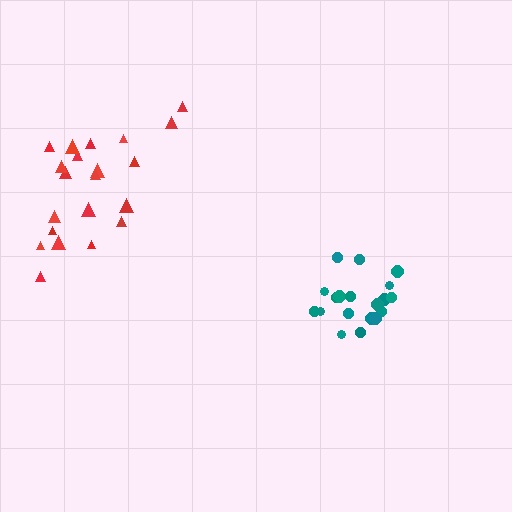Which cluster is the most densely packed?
Teal.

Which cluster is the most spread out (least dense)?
Red.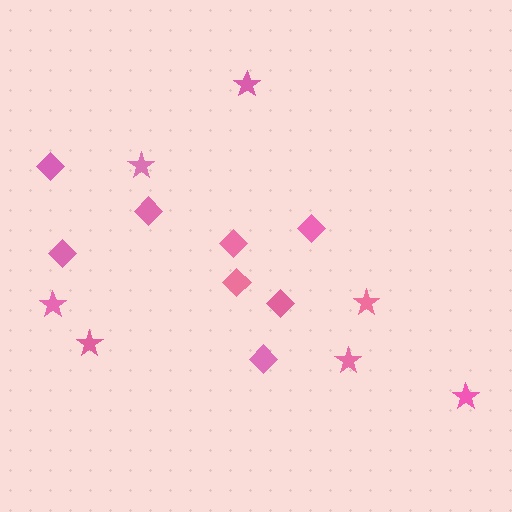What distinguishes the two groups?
There are 2 groups: one group of stars (7) and one group of diamonds (8).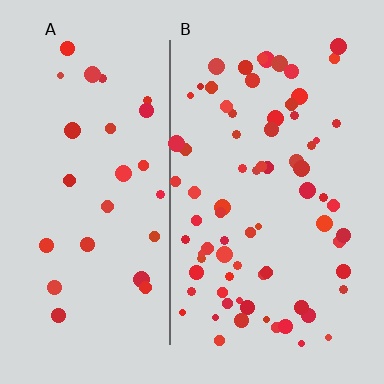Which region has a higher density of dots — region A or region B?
B (the right).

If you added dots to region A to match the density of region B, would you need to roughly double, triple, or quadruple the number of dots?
Approximately triple.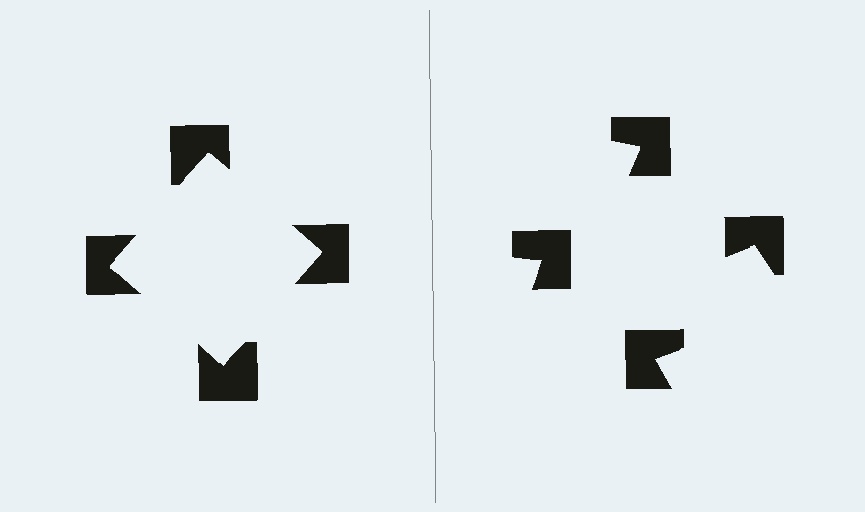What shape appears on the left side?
An illusory square.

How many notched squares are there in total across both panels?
8 — 4 on each side.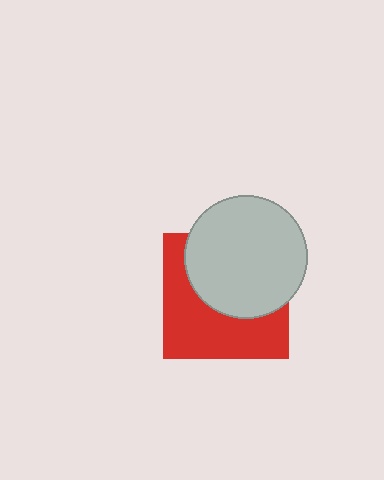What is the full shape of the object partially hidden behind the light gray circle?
The partially hidden object is a red square.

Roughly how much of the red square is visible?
About half of it is visible (roughly 50%).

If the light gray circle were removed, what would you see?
You would see the complete red square.